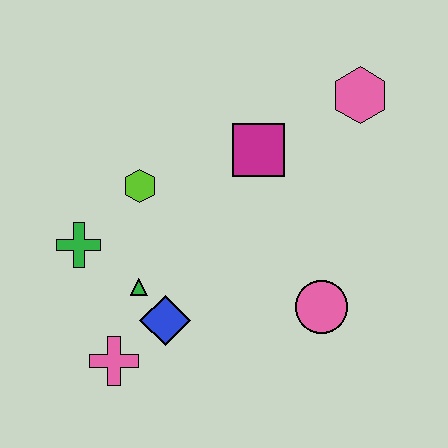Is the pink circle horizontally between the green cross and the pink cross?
No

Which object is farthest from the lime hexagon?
The pink hexagon is farthest from the lime hexagon.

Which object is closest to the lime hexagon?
The green cross is closest to the lime hexagon.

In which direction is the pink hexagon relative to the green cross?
The pink hexagon is to the right of the green cross.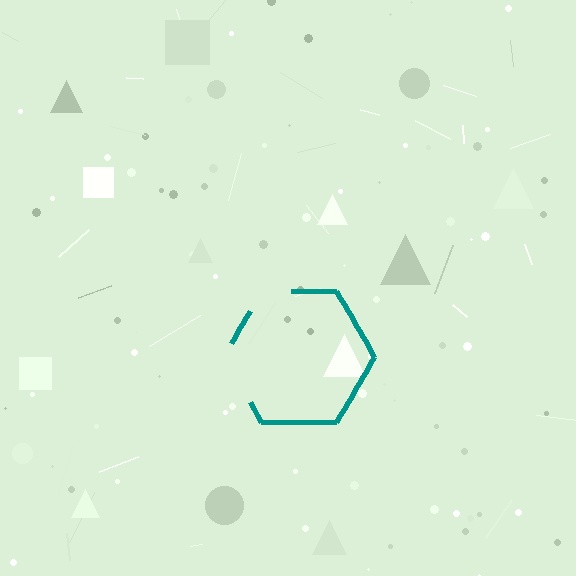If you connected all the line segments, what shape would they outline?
They would outline a hexagon.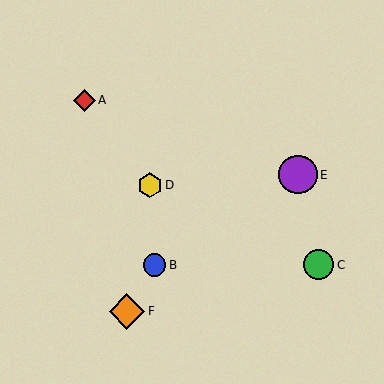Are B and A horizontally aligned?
No, B is at y≈265 and A is at y≈100.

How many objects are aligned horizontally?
2 objects (B, C) are aligned horizontally.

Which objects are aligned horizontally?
Objects B, C are aligned horizontally.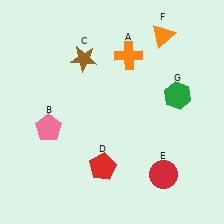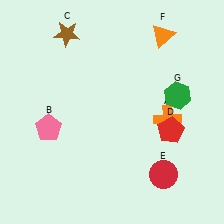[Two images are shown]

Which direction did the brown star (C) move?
The brown star (C) moved up.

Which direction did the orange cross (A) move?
The orange cross (A) moved down.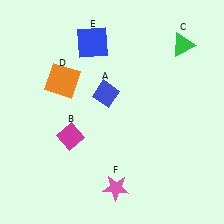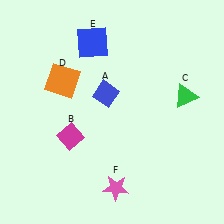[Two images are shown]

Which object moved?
The green triangle (C) moved down.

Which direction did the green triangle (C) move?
The green triangle (C) moved down.